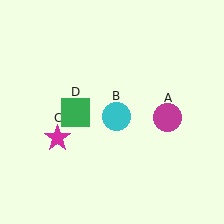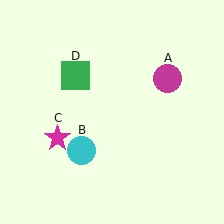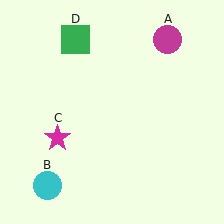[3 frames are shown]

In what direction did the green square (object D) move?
The green square (object D) moved up.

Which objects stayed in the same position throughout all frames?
Magenta star (object C) remained stationary.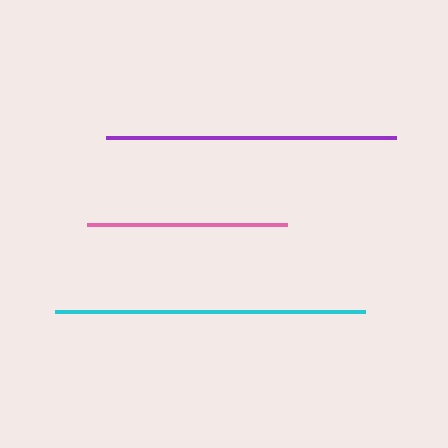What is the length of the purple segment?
The purple segment is approximately 290 pixels long.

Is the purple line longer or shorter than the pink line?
The purple line is longer than the pink line.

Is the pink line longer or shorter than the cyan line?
The cyan line is longer than the pink line.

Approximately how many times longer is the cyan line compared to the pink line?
The cyan line is approximately 1.6 times the length of the pink line.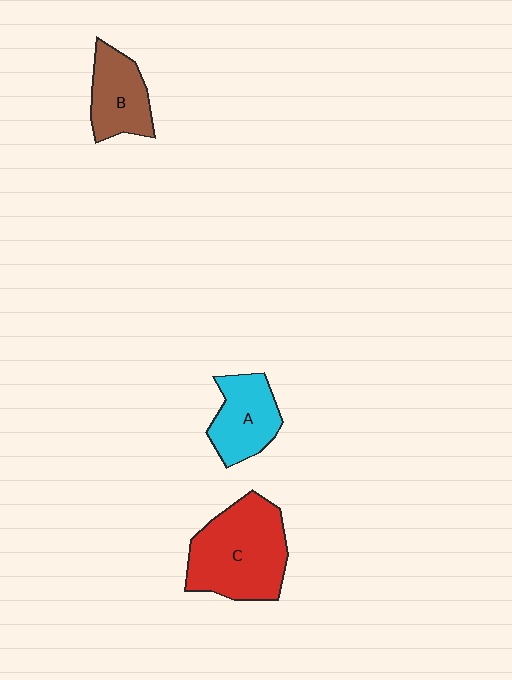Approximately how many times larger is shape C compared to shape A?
Approximately 1.7 times.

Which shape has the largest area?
Shape C (red).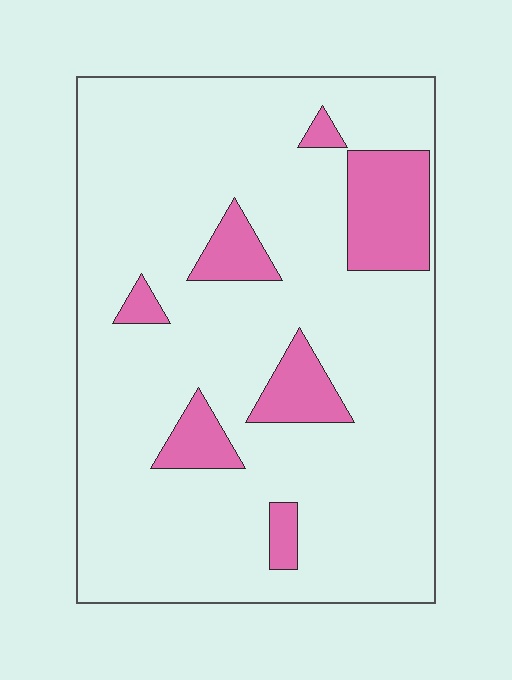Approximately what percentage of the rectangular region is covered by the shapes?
Approximately 15%.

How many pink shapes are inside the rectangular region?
7.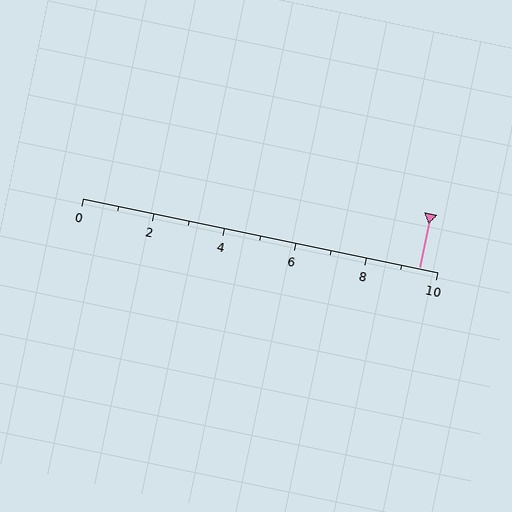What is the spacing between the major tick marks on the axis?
The major ticks are spaced 2 apart.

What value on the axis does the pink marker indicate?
The marker indicates approximately 9.5.